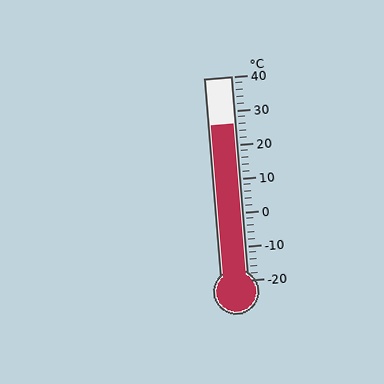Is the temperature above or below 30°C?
The temperature is below 30°C.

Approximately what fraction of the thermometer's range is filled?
The thermometer is filled to approximately 75% of its range.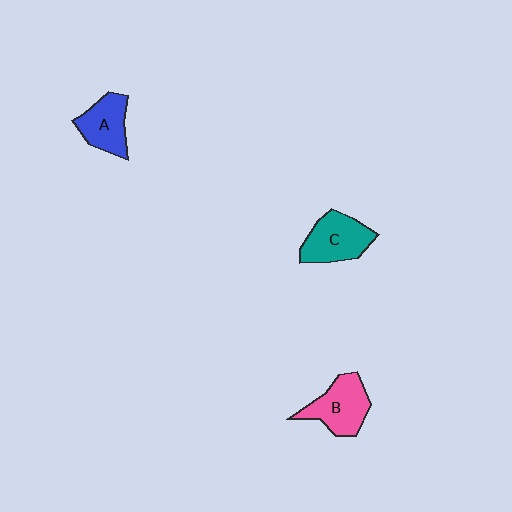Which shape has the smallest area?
Shape A (blue).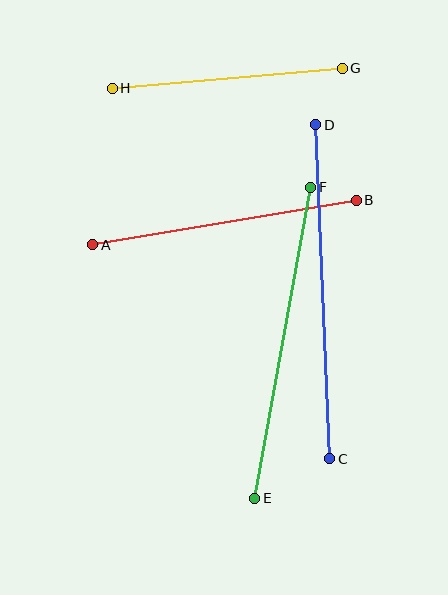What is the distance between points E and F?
The distance is approximately 316 pixels.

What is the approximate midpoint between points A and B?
The midpoint is at approximately (224, 223) pixels.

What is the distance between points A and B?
The distance is approximately 267 pixels.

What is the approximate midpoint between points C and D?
The midpoint is at approximately (323, 292) pixels.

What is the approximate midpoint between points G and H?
The midpoint is at approximately (227, 78) pixels.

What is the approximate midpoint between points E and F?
The midpoint is at approximately (283, 343) pixels.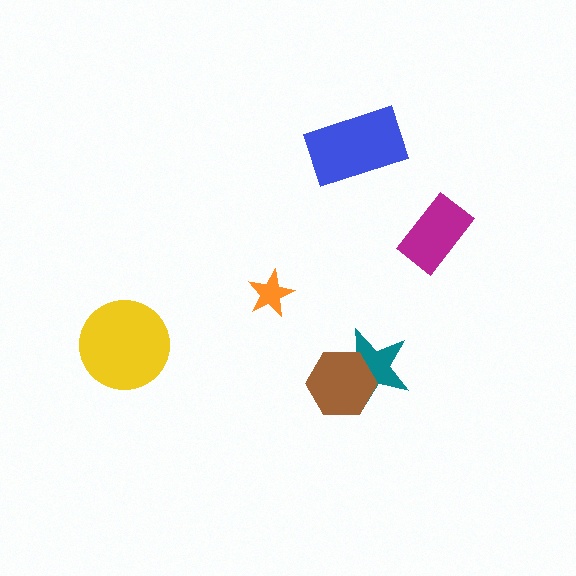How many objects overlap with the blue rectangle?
0 objects overlap with the blue rectangle.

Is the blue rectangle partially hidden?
No, no other shape covers it.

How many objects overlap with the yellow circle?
0 objects overlap with the yellow circle.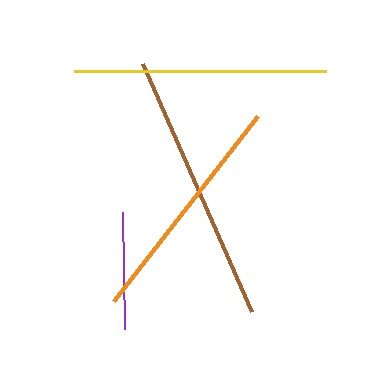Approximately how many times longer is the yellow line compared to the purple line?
The yellow line is approximately 2.1 times the length of the purple line.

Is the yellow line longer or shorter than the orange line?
The yellow line is longer than the orange line.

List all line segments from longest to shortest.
From longest to shortest: brown, yellow, orange, purple.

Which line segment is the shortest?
The purple line is the shortest at approximately 117 pixels.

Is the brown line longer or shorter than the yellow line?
The brown line is longer than the yellow line.